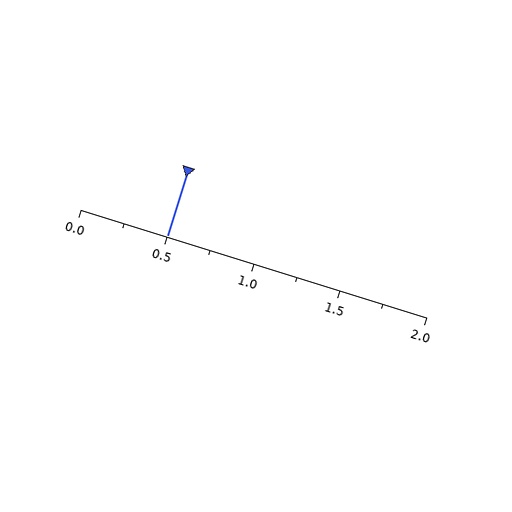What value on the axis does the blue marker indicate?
The marker indicates approximately 0.5.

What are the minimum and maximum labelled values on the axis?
The axis runs from 0.0 to 2.0.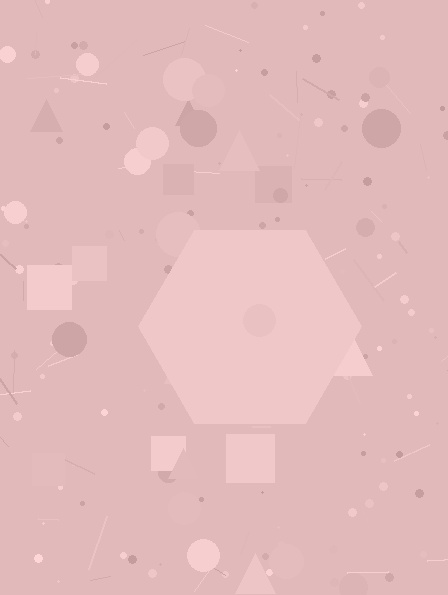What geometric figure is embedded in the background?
A hexagon is embedded in the background.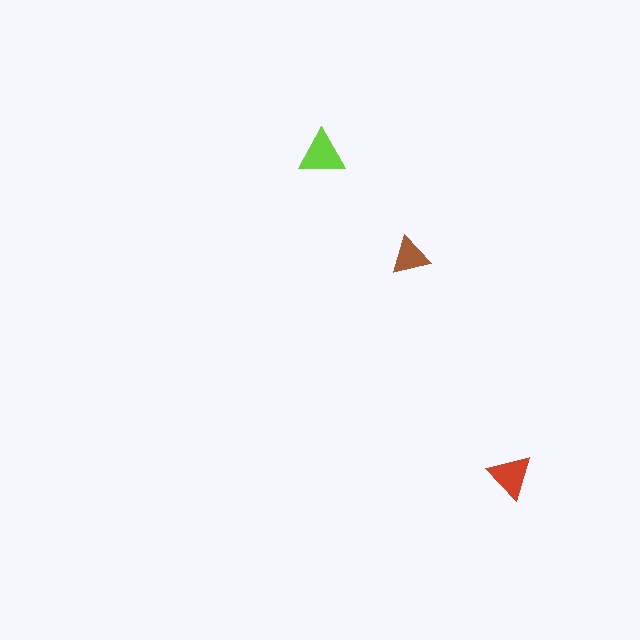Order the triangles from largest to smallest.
the lime one, the red one, the brown one.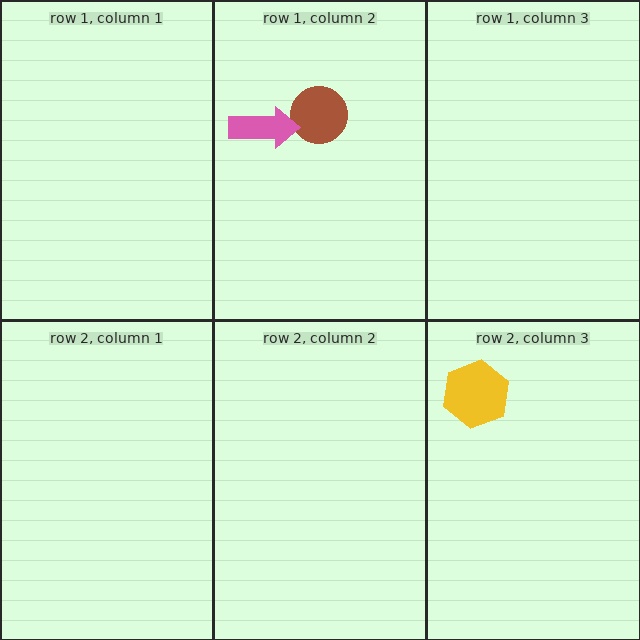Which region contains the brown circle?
The row 1, column 2 region.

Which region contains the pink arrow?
The row 1, column 2 region.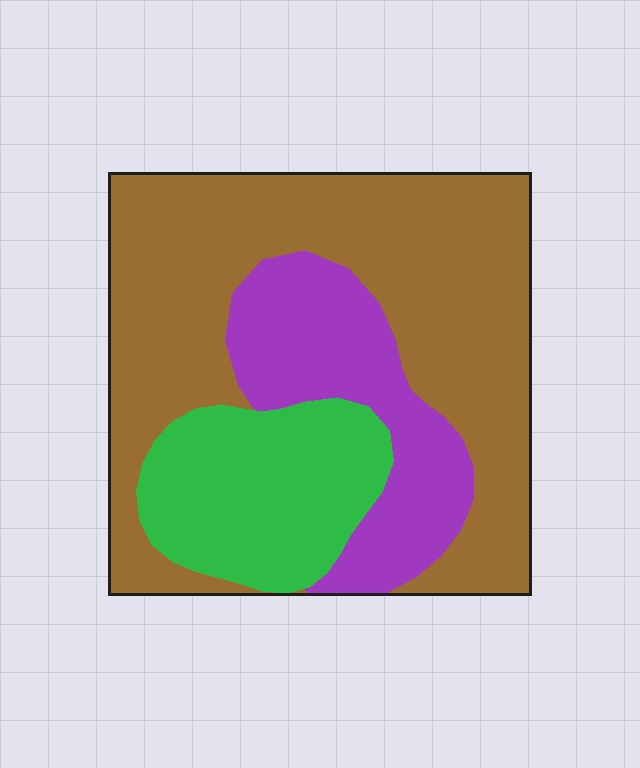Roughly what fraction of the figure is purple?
Purple covers around 20% of the figure.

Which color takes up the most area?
Brown, at roughly 55%.